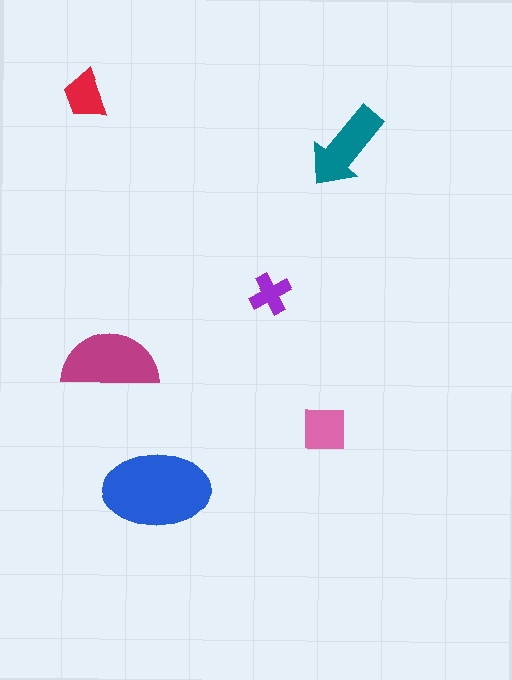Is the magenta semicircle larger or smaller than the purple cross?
Larger.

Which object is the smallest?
The purple cross.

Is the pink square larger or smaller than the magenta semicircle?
Smaller.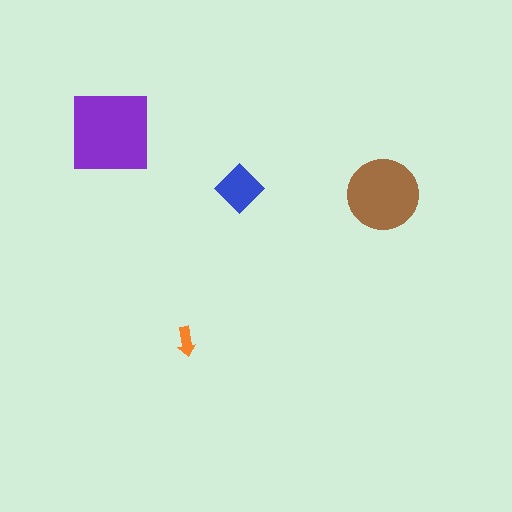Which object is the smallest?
The orange arrow.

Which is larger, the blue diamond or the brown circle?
The brown circle.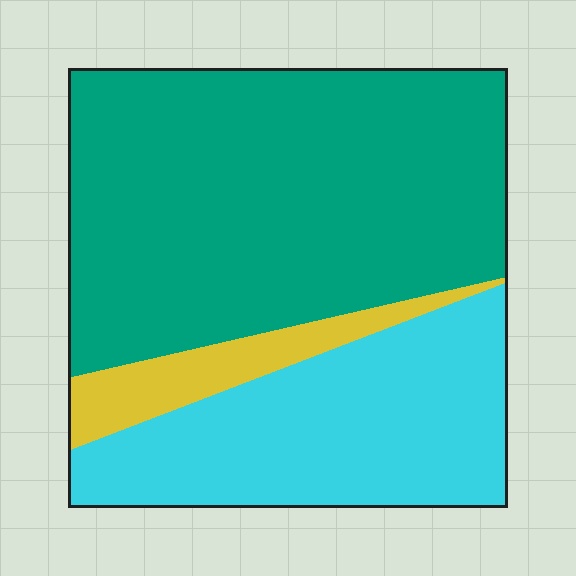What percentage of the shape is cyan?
Cyan covers 32% of the shape.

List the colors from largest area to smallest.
From largest to smallest: teal, cyan, yellow.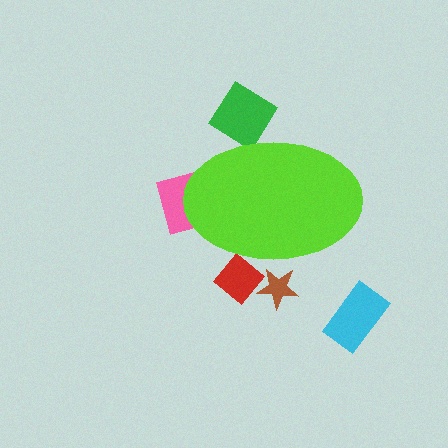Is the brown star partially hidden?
Yes, the brown star is partially hidden behind the lime ellipse.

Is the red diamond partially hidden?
Yes, the red diamond is partially hidden behind the lime ellipse.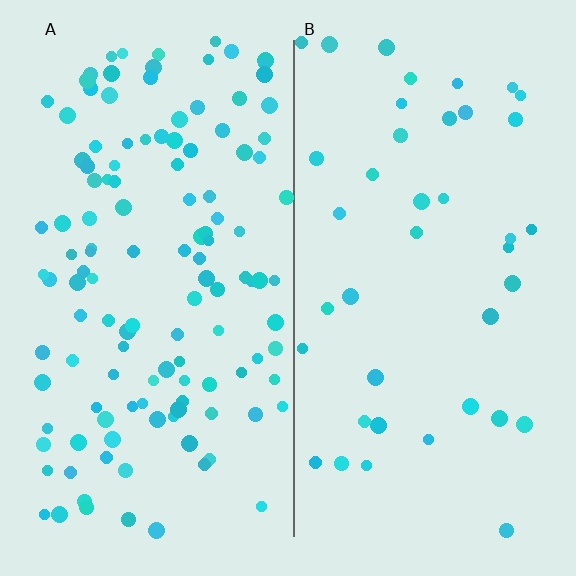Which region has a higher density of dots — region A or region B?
A (the left).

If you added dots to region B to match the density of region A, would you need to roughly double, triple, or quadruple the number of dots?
Approximately triple.